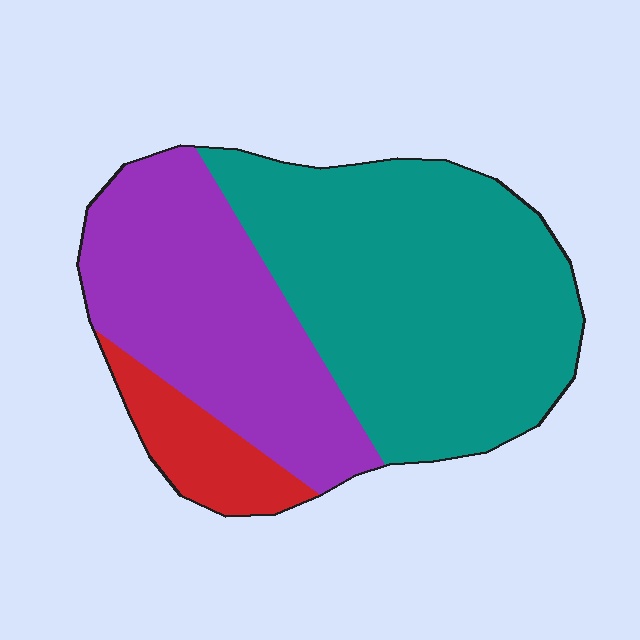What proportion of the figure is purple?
Purple takes up between a third and a half of the figure.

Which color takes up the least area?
Red, at roughly 10%.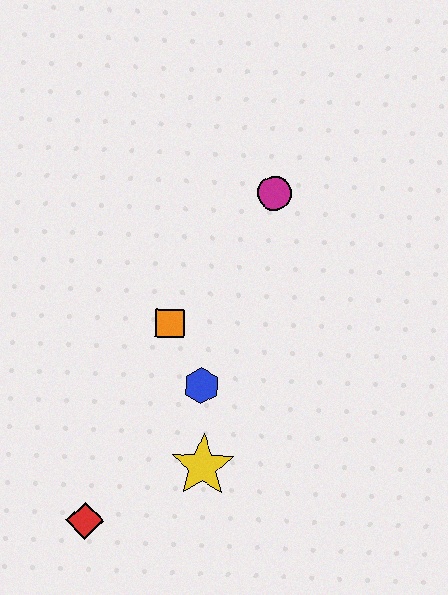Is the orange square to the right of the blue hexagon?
No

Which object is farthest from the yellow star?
The magenta circle is farthest from the yellow star.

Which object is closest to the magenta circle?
The orange square is closest to the magenta circle.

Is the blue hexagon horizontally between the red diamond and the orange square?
No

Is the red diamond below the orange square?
Yes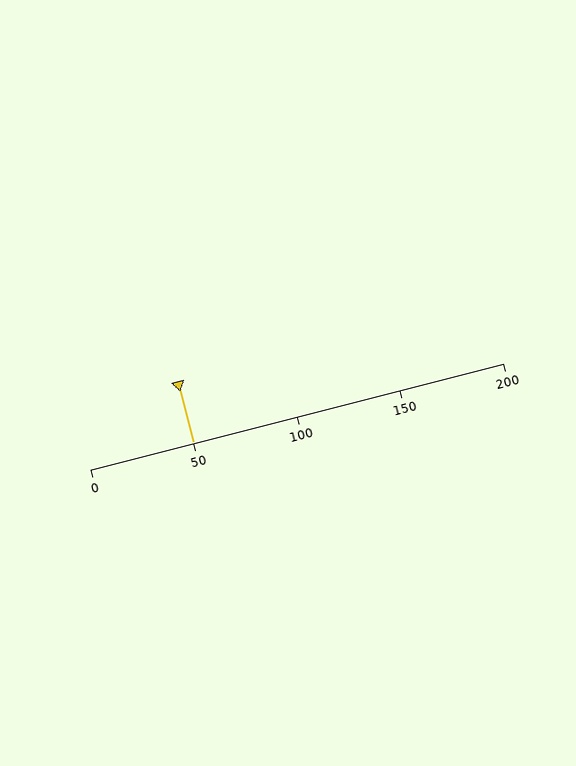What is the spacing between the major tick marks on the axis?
The major ticks are spaced 50 apart.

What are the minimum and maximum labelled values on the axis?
The axis runs from 0 to 200.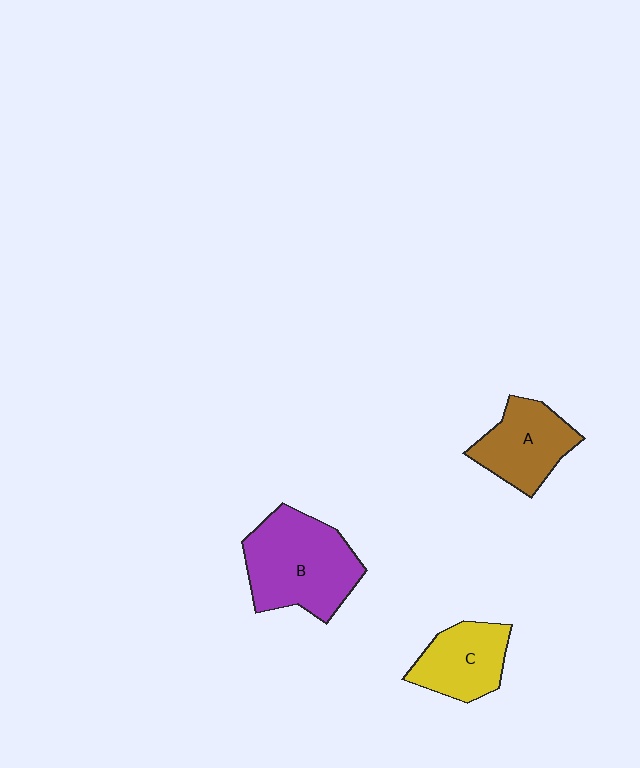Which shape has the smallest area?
Shape C (yellow).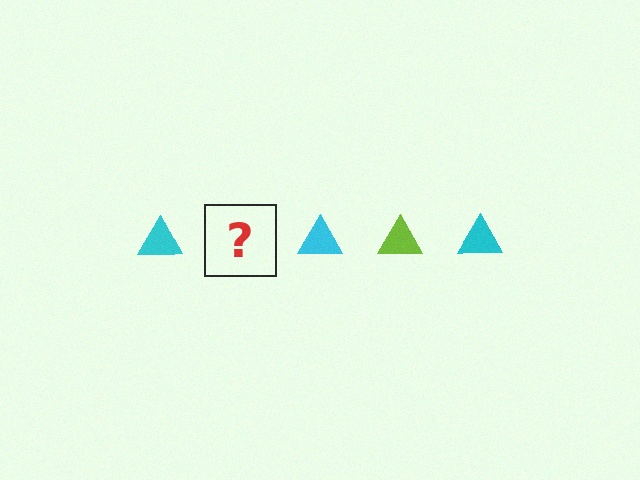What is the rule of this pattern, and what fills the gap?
The rule is that the pattern cycles through cyan, lime triangles. The gap should be filled with a lime triangle.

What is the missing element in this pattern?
The missing element is a lime triangle.